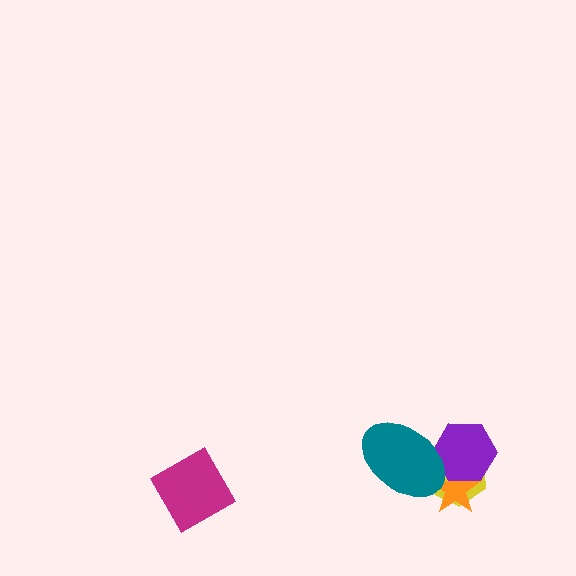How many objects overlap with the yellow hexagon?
3 objects overlap with the yellow hexagon.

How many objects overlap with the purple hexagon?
3 objects overlap with the purple hexagon.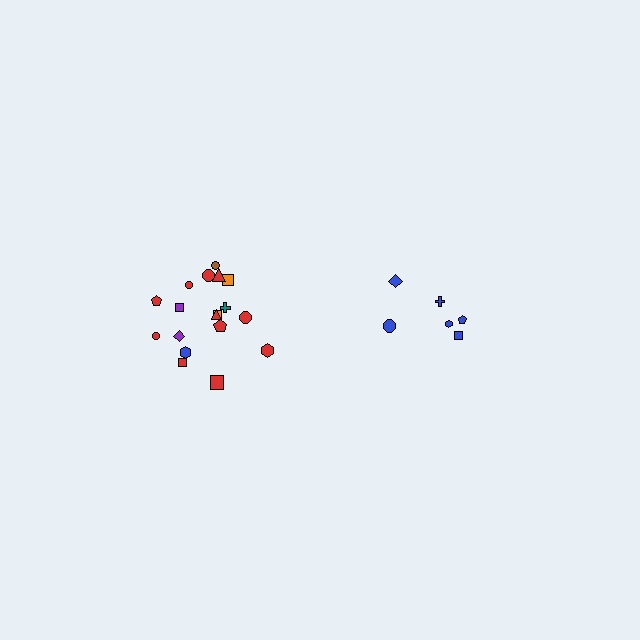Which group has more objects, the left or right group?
The left group.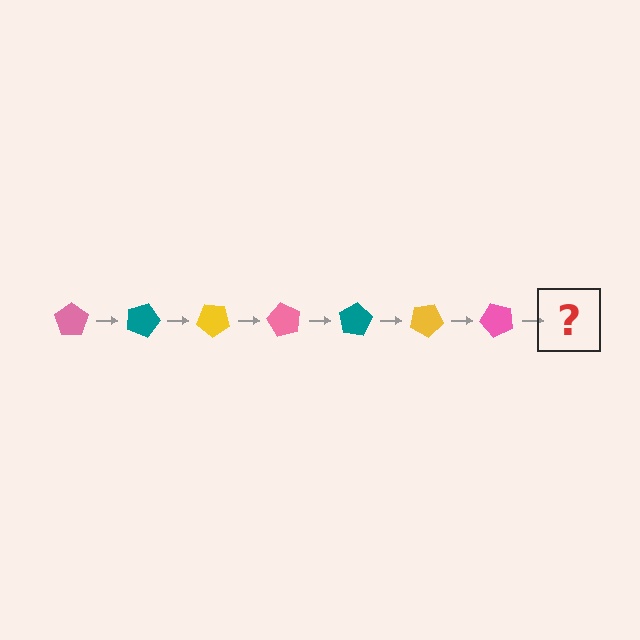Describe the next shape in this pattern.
It should be a teal pentagon, rotated 140 degrees from the start.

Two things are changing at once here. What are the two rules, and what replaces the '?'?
The two rules are that it rotates 20 degrees each step and the color cycles through pink, teal, and yellow. The '?' should be a teal pentagon, rotated 140 degrees from the start.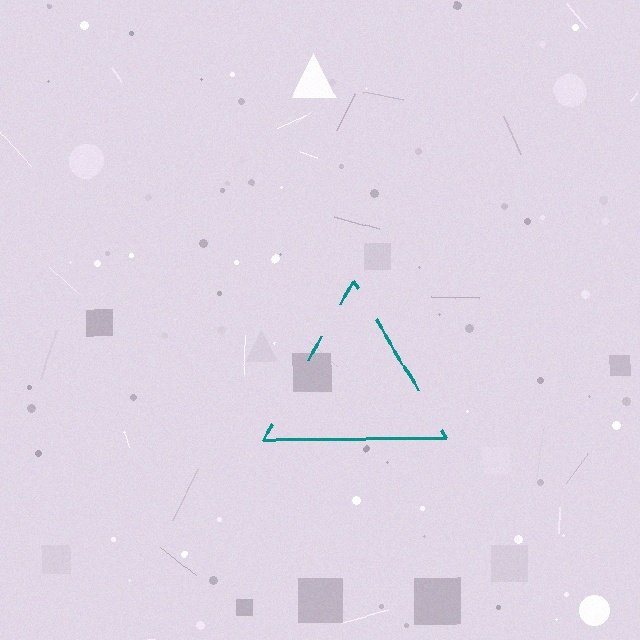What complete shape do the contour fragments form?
The contour fragments form a triangle.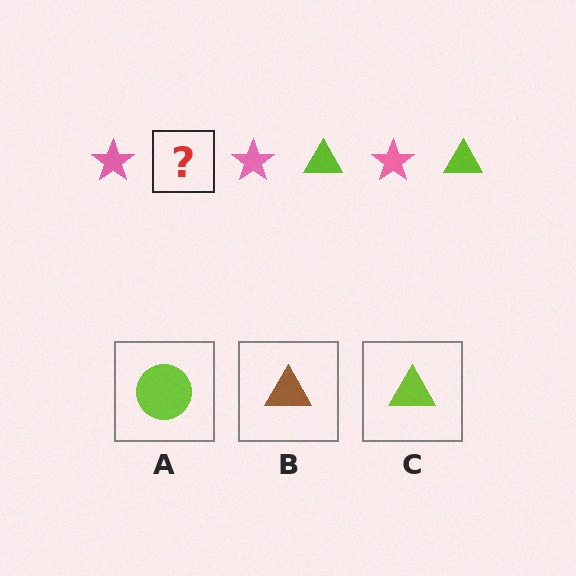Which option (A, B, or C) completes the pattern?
C.